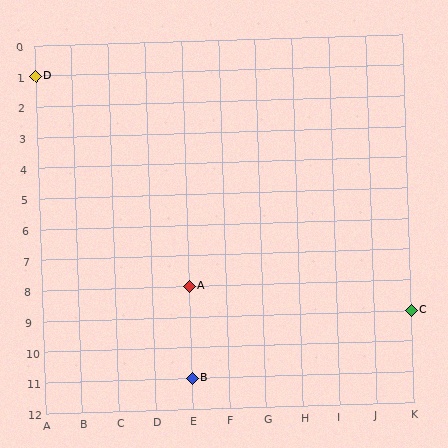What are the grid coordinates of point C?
Point C is at grid coordinates (K, 9).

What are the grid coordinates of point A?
Point A is at grid coordinates (E, 8).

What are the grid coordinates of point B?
Point B is at grid coordinates (E, 11).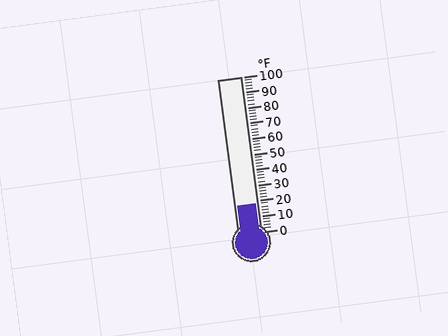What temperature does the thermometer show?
The thermometer shows approximately 18°F.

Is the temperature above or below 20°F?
The temperature is below 20°F.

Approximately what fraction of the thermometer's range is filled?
The thermometer is filled to approximately 20% of its range.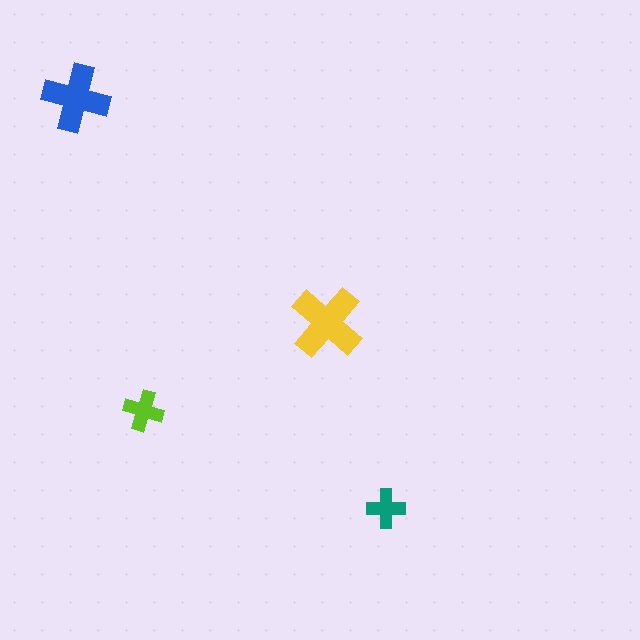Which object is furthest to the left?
The blue cross is leftmost.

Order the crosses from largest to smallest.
the yellow one, the blue one, the lime one, the teal one.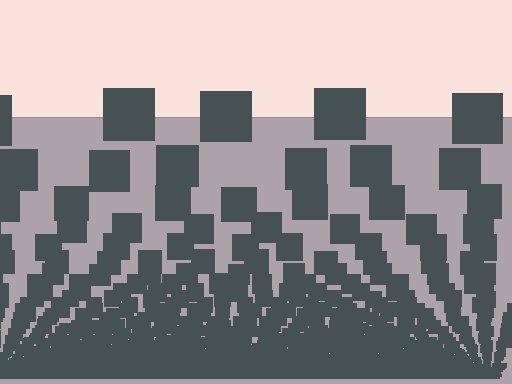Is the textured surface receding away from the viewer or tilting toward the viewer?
The surface appears to tilt toward the viewer. Texture elements get larger and sparser toward the top.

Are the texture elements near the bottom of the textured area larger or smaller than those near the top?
Smaller. The gradient is inverted — elements near the bottom are smaller and denser.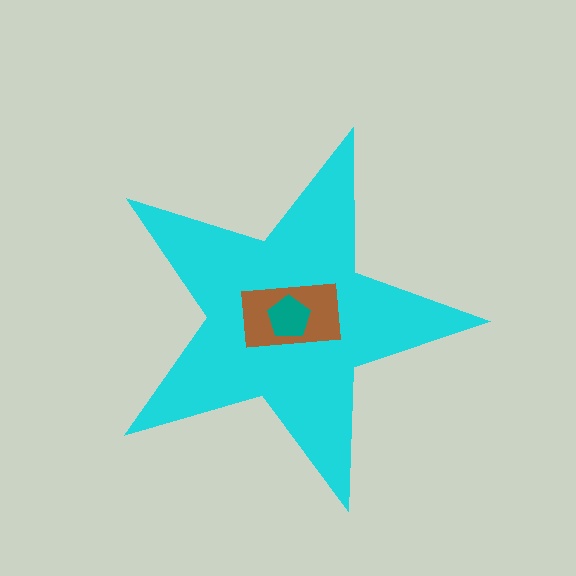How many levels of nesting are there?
3.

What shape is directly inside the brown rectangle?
The teal pentagon.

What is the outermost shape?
The cyan star.